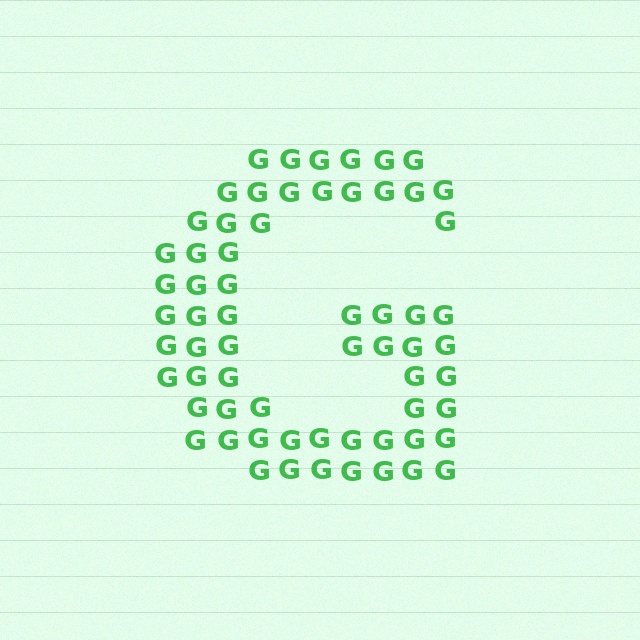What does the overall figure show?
The overall figure shows the letter G.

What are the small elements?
The small elements are letter G's.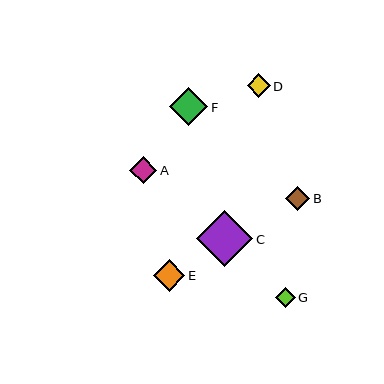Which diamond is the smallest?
Diamond G is the smallest with a size of approximately 20 pixels.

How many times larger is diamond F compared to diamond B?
Diamond F is approximately 1.5 times the size of diamond B.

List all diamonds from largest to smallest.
From largest to smallest: C, F, E, A, B, D, G.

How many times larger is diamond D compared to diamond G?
Diamond D is approximately 1.1 times the size of diamond G.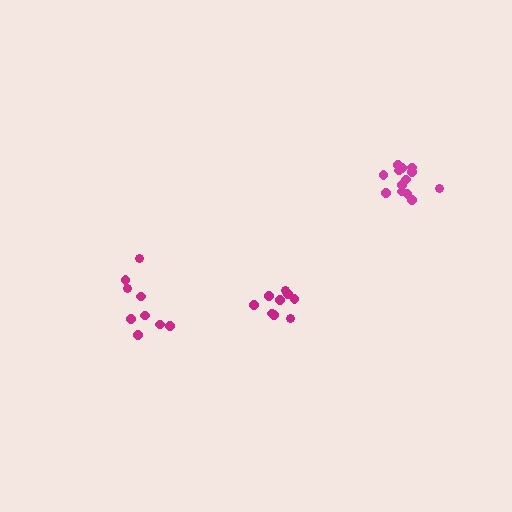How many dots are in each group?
Group 1: 9 dots, Group 2: 13 dots, Group 3: 9 dots (31 total).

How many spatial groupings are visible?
There are 3 spatial groupings.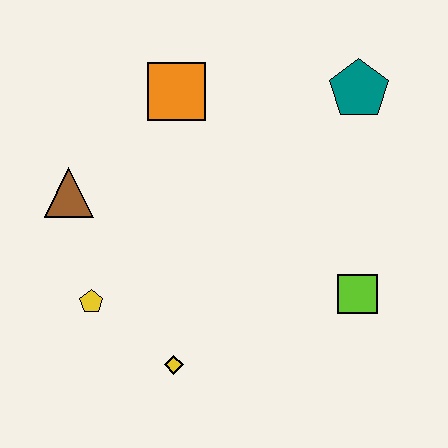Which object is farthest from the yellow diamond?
The teal pentagon is farthest from the yellow diamond.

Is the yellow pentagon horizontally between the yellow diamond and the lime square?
No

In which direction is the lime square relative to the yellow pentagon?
The lime square is to the right of the yellow pentagon.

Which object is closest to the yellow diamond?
The yellow pentagon is closest to the yellow diamond.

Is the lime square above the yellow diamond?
Yes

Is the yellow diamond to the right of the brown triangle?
Yes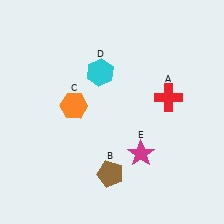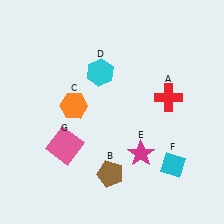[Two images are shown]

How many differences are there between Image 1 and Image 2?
There are 2 differences between the two images.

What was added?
A cyan diamond (F), a pink square (G) were added in Image 2.